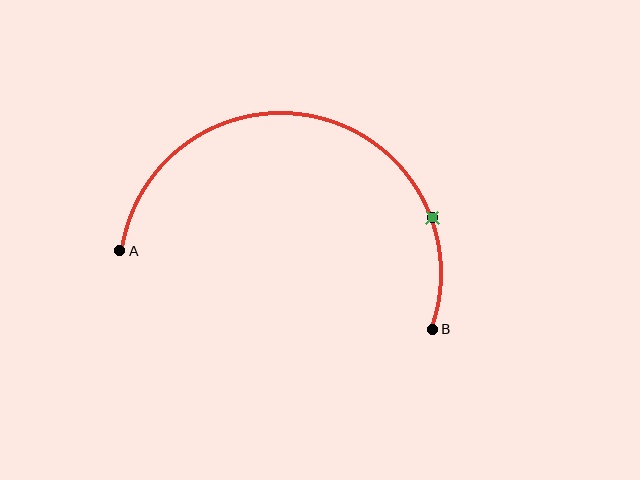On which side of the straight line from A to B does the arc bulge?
The arc bulges above the straight line connecting A and B.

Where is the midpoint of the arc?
The arc midpoint is the point on the curve farthest from the straight line joining A and B. It sits above that line.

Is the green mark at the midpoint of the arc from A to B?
No. The green mark lies on the arc but is closer to endpoint B. The arc midpoint would be at the point on the curve equidistant along the arc from both A and B.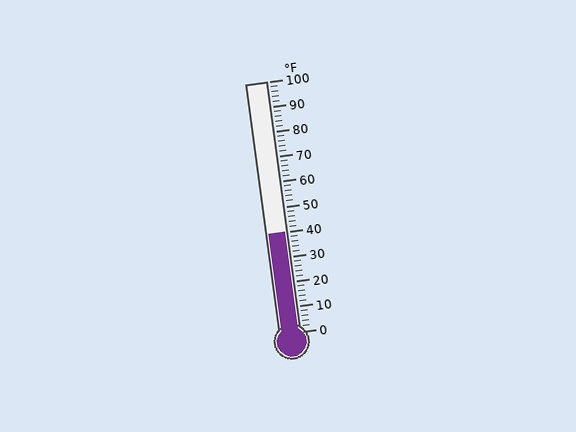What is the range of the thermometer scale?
The thermometer scale ranges from 0°F to 100°F.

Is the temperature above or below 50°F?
The temperature is below 50°F.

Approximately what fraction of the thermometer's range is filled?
The thermometer is filled to approximately 40% of its range.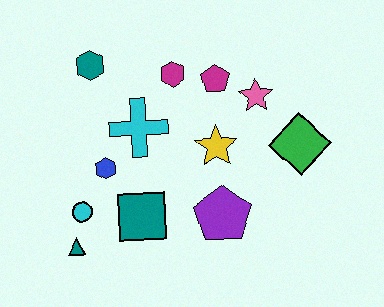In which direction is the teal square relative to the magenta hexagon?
The teal square is below the magenta hexagon.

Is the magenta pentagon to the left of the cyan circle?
No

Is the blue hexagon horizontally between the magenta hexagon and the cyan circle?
Yes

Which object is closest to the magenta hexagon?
The magenta pentagon is closest to the magenta hexagon.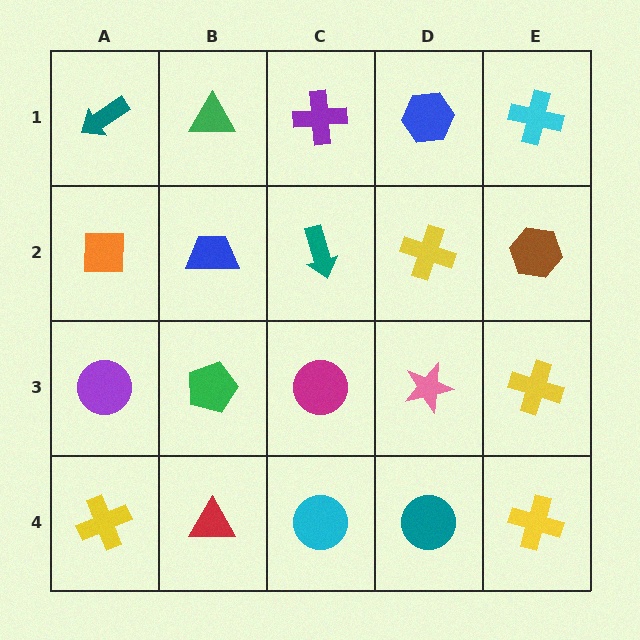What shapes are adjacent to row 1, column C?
A teal arrow (row 2, column C), a green triangle (row 1, column B), a blue hexagon (row 1, column D).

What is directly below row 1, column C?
A teal arrow.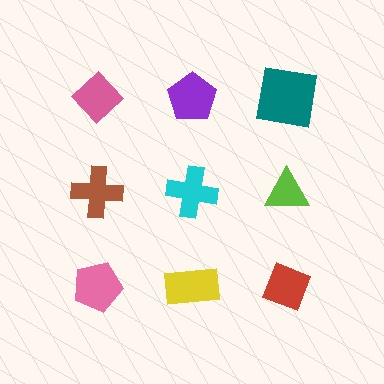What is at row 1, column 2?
A purple pentagon.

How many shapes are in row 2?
3 shapes.